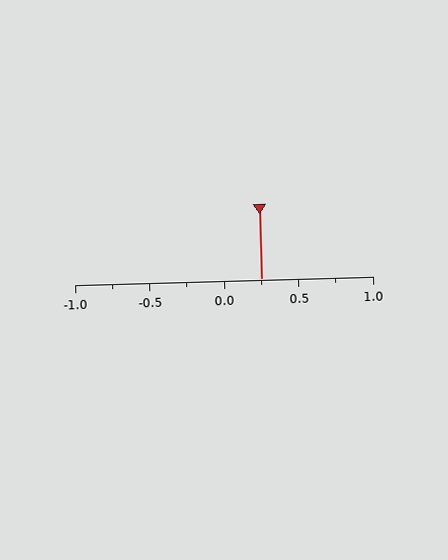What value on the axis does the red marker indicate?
The marker indicates approximately 0.25.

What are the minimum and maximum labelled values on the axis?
The axis runs from -1.0 to 1.0.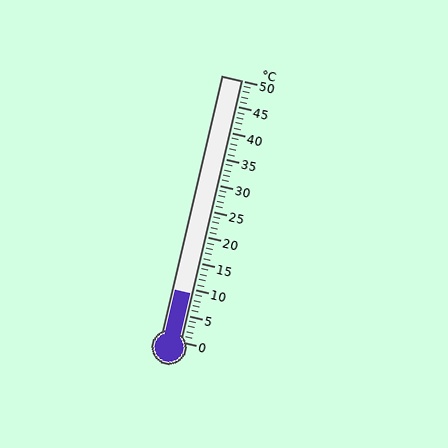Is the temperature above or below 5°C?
The temperature is above 5°C.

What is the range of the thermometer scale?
The thermometer scale ranges from 0°C to 50°C.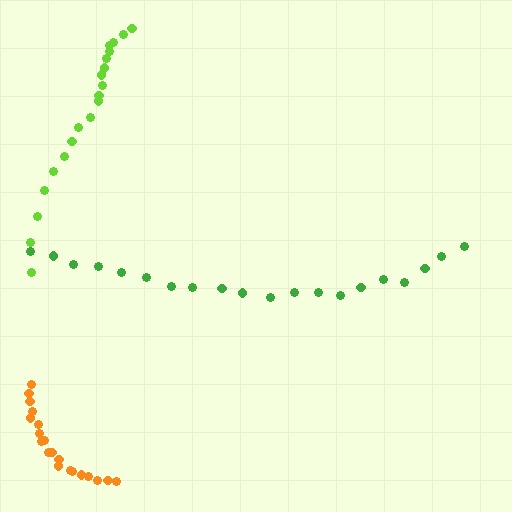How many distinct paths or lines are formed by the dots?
There are 3 distinct paths.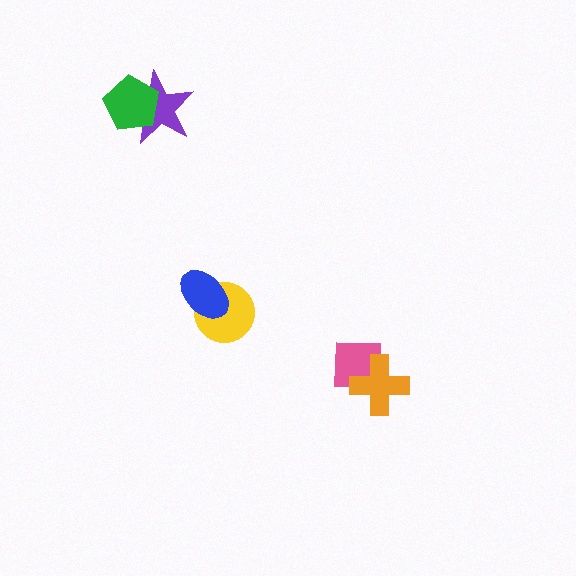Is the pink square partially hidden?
Yes, it is partially covered by another shape.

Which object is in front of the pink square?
The orange cross is in front of the pink square.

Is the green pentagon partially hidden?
No, no other shape covers it.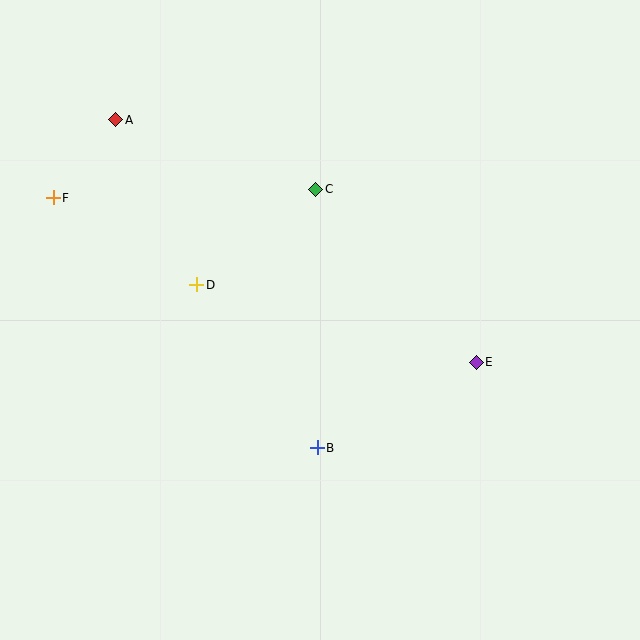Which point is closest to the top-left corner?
Point A is closest to the top-left corner.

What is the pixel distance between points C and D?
The distance between C and D is 153 pixels.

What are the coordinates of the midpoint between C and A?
The midpoint between C and A is at (216, 154).